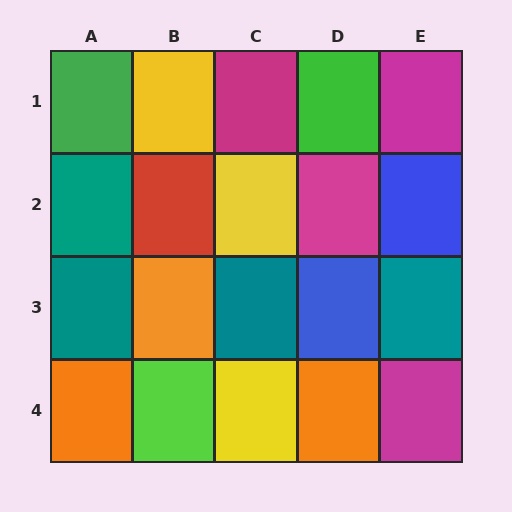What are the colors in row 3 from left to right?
Teal, orange, teal, blue, teal.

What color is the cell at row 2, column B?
Red.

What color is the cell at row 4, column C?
Yellow.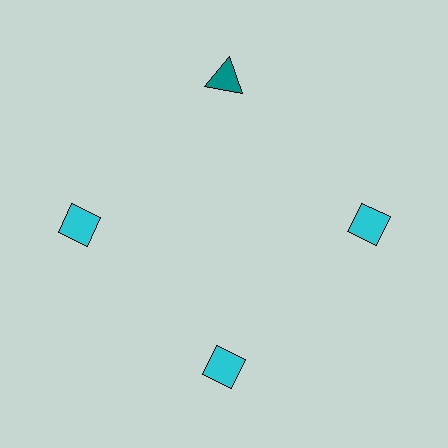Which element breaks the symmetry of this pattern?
The teal triangle at roughly the 12 o'clock position breaks the symmetry. All other shapes are cyan diamonds.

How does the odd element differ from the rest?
It differs in both color (teal instead of cyan) and shape (triangle instead of diamond).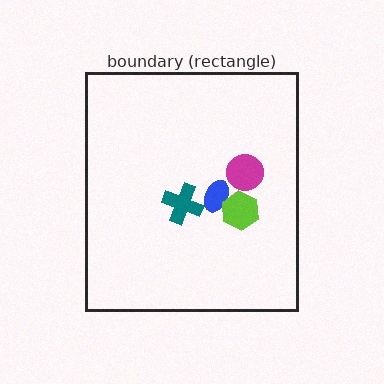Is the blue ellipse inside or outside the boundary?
Inside.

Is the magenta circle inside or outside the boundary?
Inside.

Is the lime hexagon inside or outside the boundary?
Inside.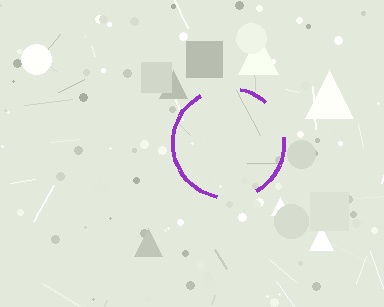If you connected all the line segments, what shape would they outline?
They would outline a circle.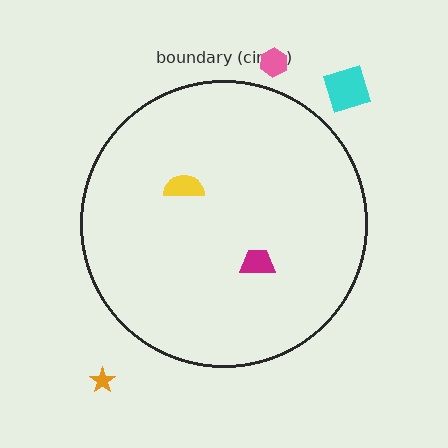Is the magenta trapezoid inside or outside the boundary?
Inside.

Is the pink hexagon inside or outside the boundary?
Outside.